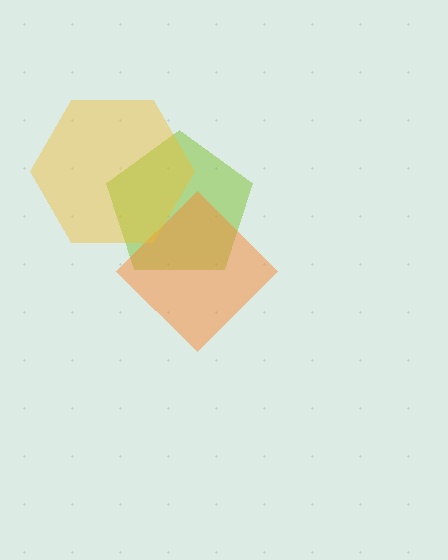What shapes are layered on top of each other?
The layered shapes are: a lime pentagon, an orange diamond, a yellow hexagon.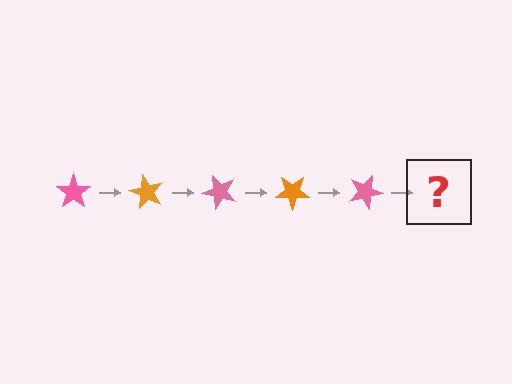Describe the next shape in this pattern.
It should be an orange star, rotated 300 degrees from the start.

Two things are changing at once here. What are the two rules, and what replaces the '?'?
The two rules are that it rotates 60 degrees each step and the color cycles through pink and orange. The '?' should be an orange star, rotated 300 degrees from the start.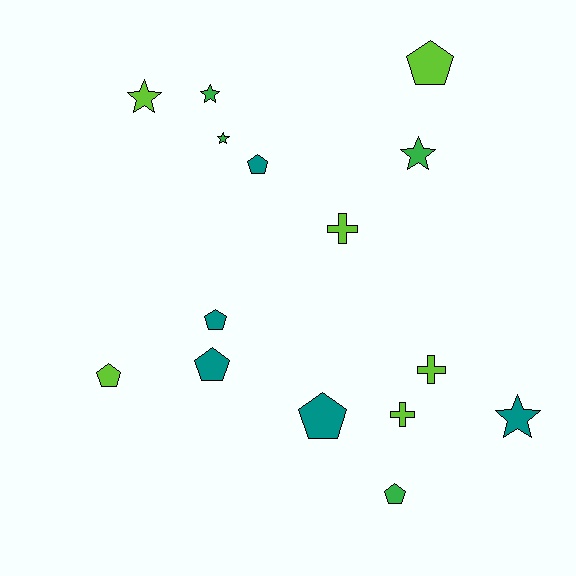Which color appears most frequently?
Lime, with 6 objects.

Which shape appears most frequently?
Pentagon, with 7 objects.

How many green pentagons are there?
There is 1 green pentagon.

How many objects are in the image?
There are 15 objects.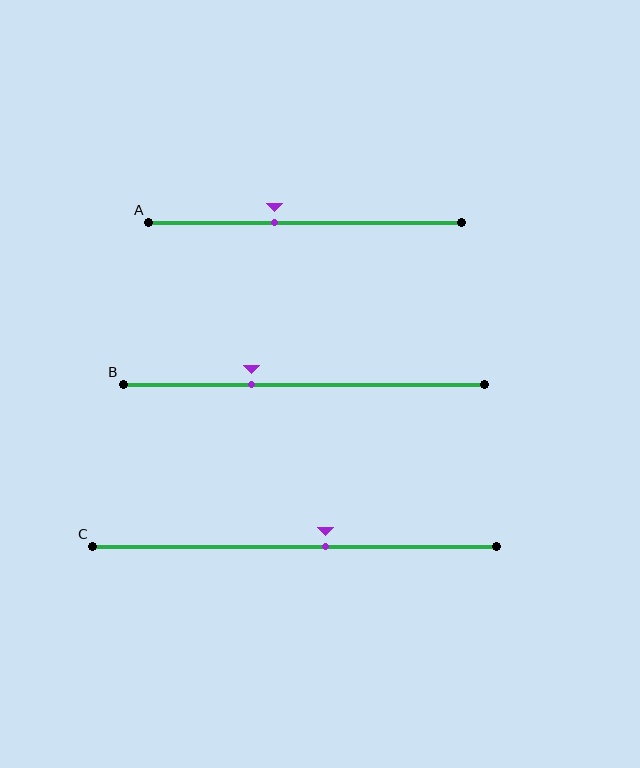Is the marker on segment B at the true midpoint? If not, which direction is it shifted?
No, the marker on segment B is shifted to the left by about 15% of the segment length.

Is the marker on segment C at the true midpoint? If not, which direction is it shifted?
No, the marker on segment C is shifted to the right by about 8% of the segment length.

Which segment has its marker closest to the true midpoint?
Segment C has its marker closest to the true midpoint.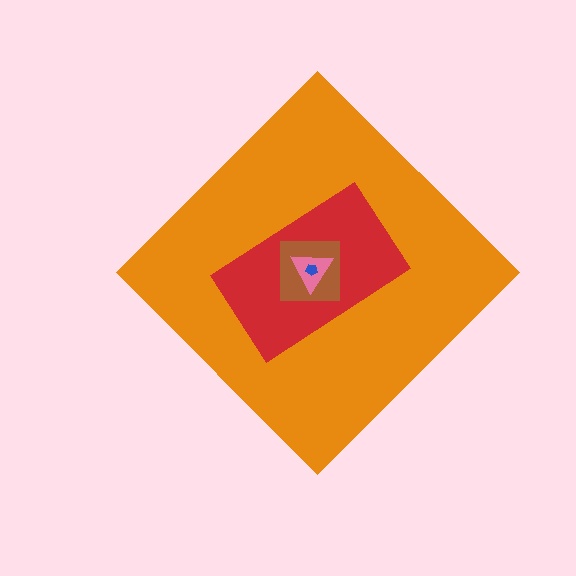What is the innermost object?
The blue pentagon.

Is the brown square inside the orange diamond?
Yes.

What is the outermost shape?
The orange diamond.